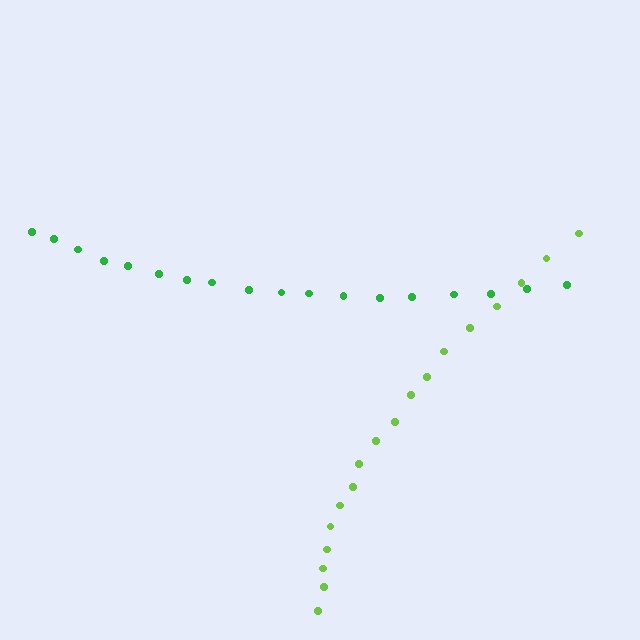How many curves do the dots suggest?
There are 2 distinct paths.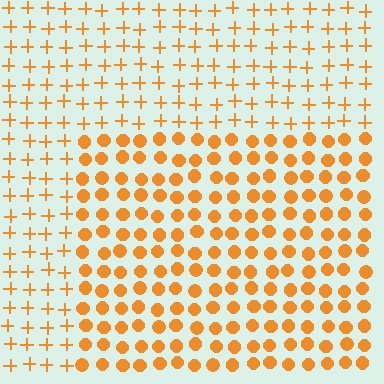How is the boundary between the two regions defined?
The boundary is defined by a change in element shape: circles inside vs. plus signs outside. All elements share the same color and spacing.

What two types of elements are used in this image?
The image uses circles inside the rectangle region and plus signs outside it.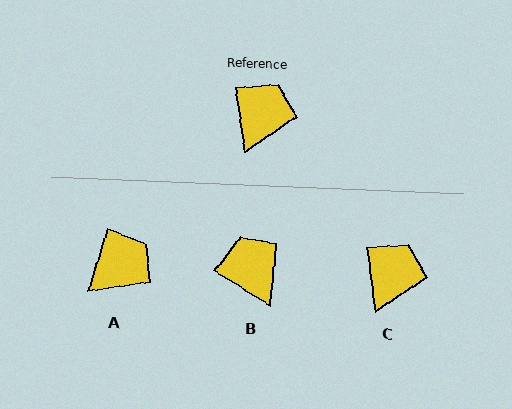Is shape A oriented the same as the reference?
No, it is off by about 25 degrees.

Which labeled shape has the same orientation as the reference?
C.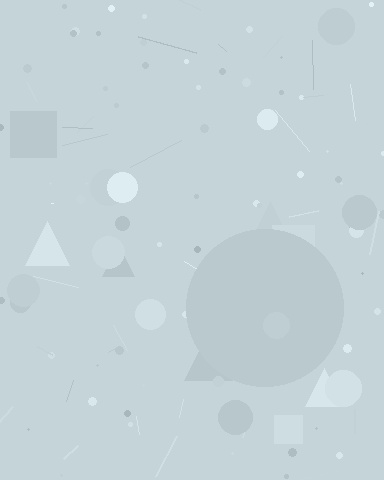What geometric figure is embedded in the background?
A circle is embedded in the background.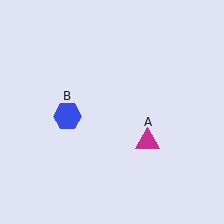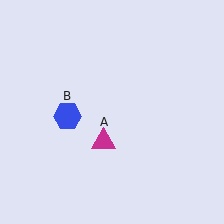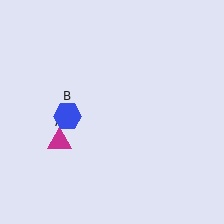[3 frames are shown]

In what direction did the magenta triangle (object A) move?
The magenta triangle (object A) moved left.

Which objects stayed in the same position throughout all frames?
Blue hexagon (object B) remained stationary.